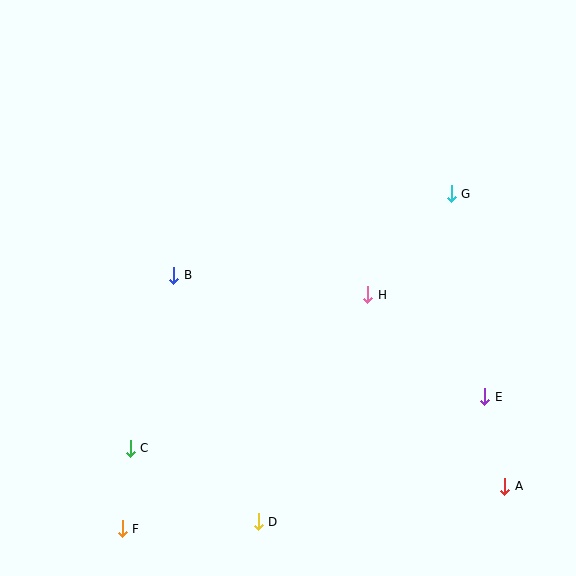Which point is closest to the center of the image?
Point H at (368, 295) is closest to the center.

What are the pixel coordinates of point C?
Point C is at (130, 448).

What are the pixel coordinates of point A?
Point A is at (505, 486).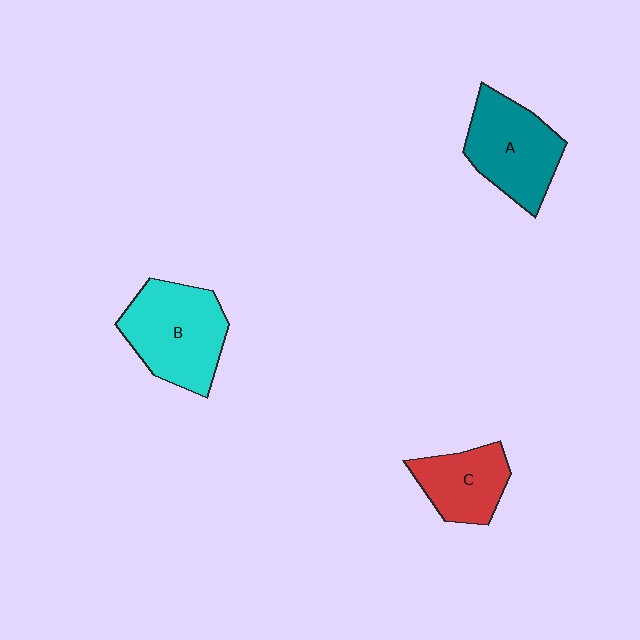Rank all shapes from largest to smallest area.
From largest to smallest: B (cyan), A (teal), C (red).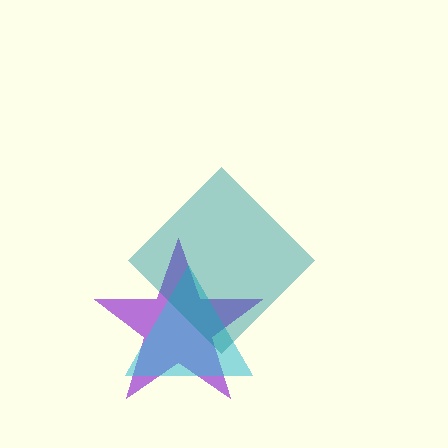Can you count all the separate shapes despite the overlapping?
Yes, there are 3 separate shapes.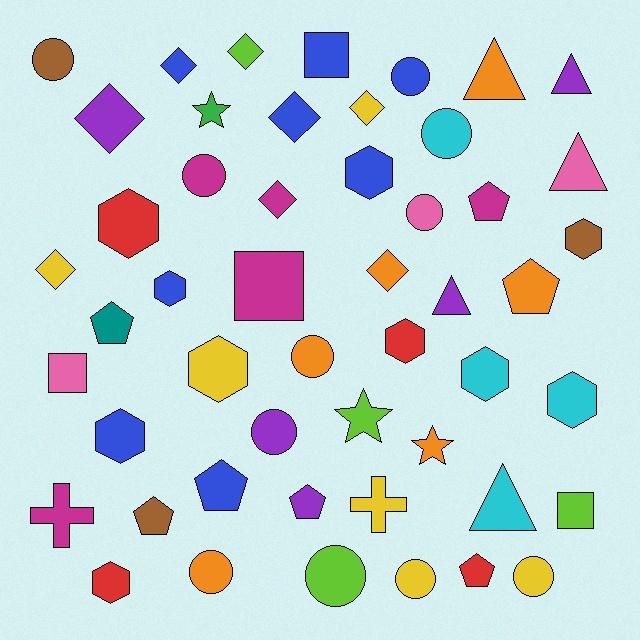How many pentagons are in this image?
There are 7 pentagons.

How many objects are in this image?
There are 50 objects.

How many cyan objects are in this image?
There are 4 cyan objects.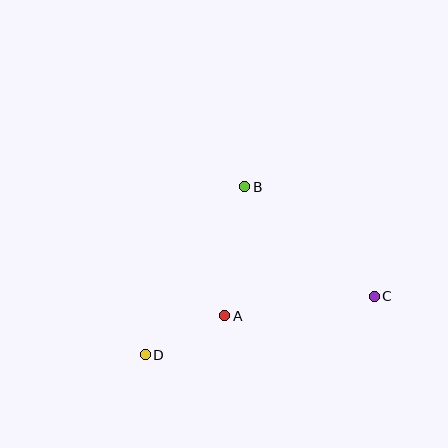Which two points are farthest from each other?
Points C and D are farthest from each other.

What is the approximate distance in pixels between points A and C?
The distance between A and C is approximately 151 pixels.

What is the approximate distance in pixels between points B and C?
The distance between B and C is approximately 170 pixels.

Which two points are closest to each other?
Points A and D are closest to each other.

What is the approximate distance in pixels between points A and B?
The distance between A and B is approximately 131 pixels.